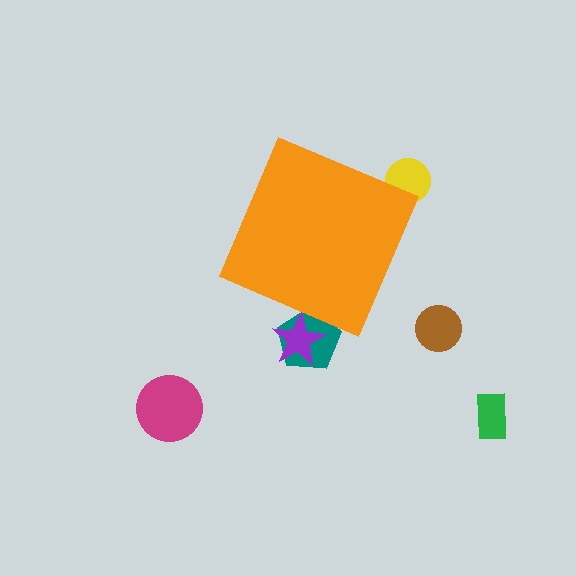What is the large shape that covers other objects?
An orange diamond.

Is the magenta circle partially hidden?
No, the magenta circle is fully visible.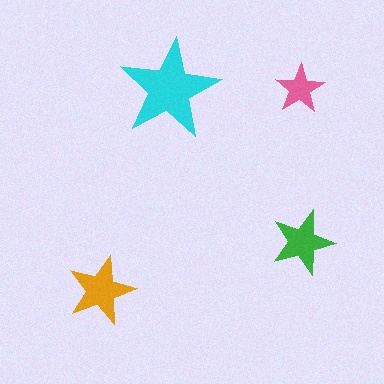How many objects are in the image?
There are 4 objects in the image.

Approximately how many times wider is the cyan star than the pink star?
About 2 times wider.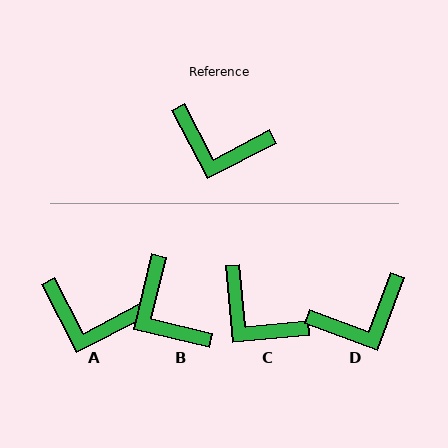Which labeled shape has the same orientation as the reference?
A.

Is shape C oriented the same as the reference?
No, it is off by about 22 degrees.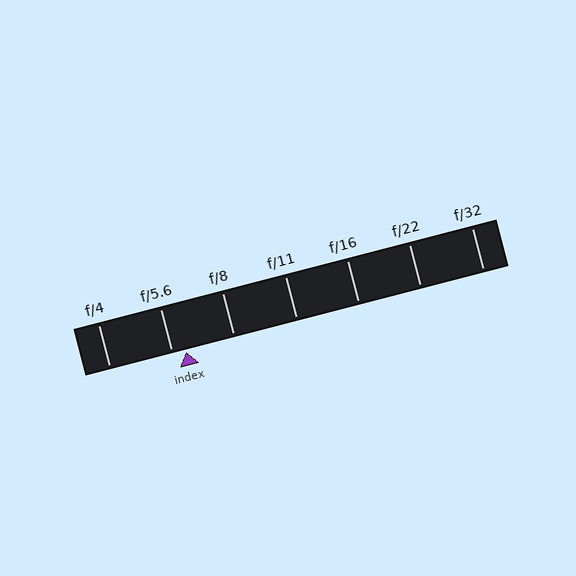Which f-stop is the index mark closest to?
The index mark is closest to f/5.6.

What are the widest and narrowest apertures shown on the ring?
The widest aperture shown is f/4 and the narrowest is f/32.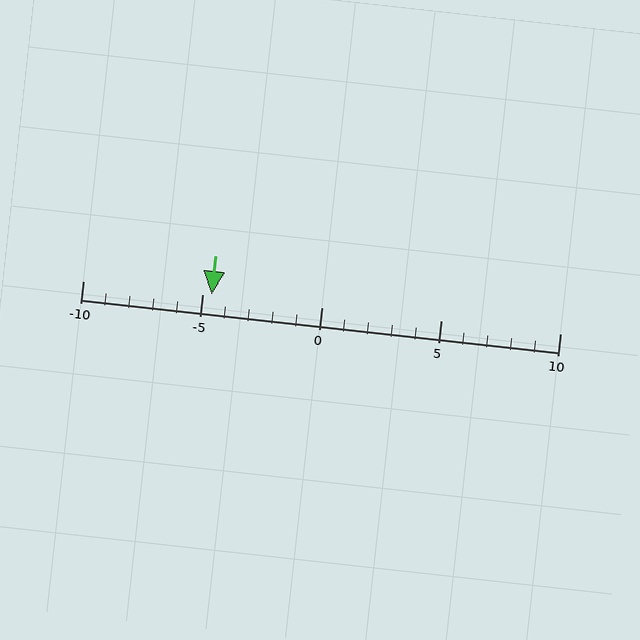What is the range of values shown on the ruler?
The ruler shows values from -10 to 10.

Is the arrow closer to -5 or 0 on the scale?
The arrow is closer to -5.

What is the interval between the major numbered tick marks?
The major tick marks are spaced 5 units apart.